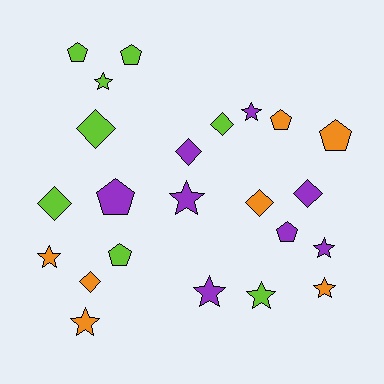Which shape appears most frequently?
Star, with 9 objects.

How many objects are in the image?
There are 23 objects.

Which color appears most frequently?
Purple, with 8 objects.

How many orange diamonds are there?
There are 2 orange diamonds.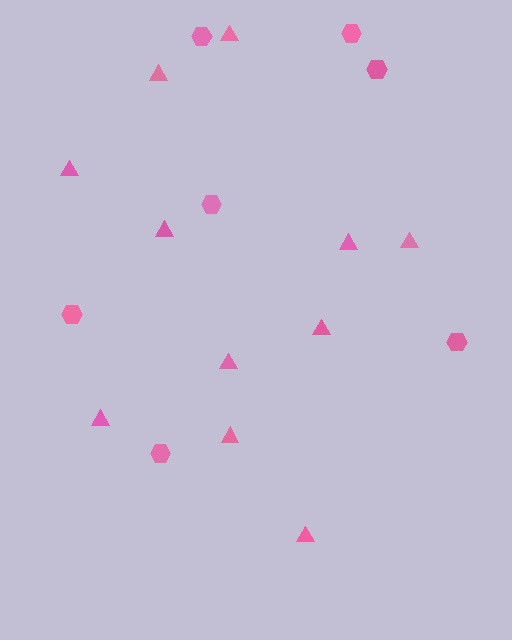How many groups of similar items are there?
There are 2 groups: one group of triangles (11) and one group of hexagons (7).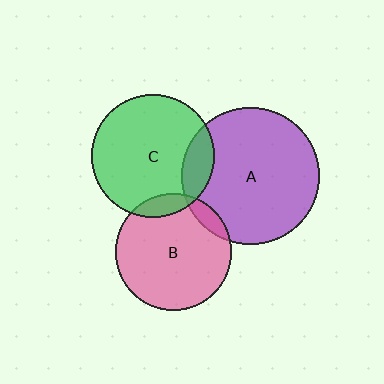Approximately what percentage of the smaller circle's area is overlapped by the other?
Approximately 10%.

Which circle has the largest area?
Circle A (purple).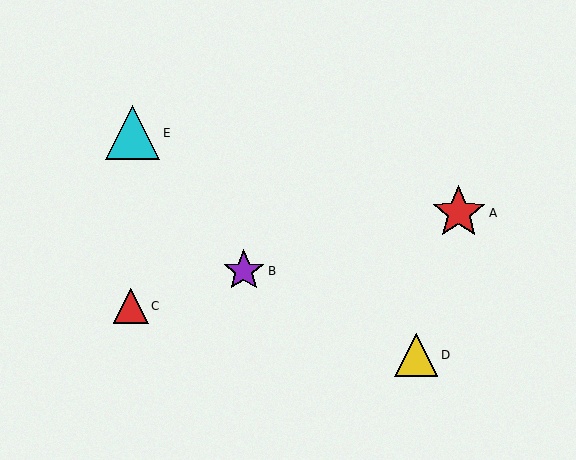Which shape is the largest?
The cyan triangle (labeled E) is the largest.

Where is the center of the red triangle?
The center of the red triangle is at (131, 306).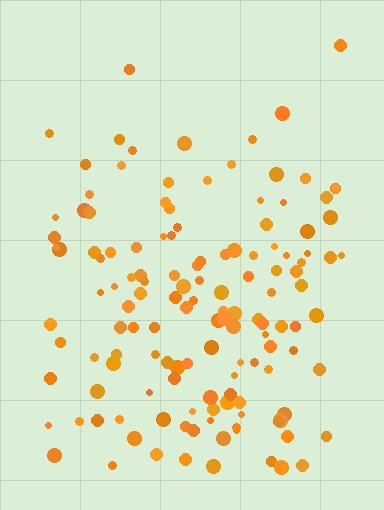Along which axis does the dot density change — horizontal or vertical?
Vertical.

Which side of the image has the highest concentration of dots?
The bottom.